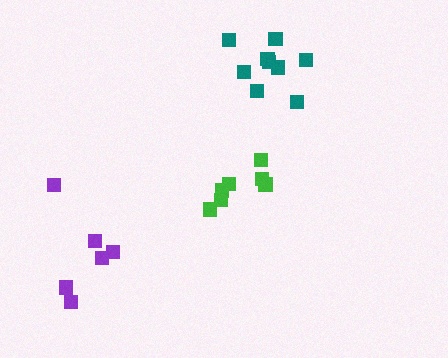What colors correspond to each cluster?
The clusters are colored: teal, green, purple.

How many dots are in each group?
Group 1: 9 dots, Group 2: 7 dots, Group 3: 6 dots (22 total).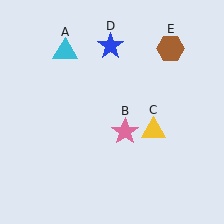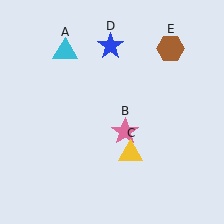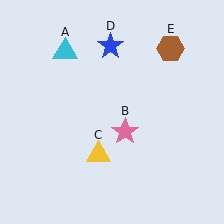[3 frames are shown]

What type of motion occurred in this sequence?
The yellow triangle (object C) rotated clockwise around the center of the scene.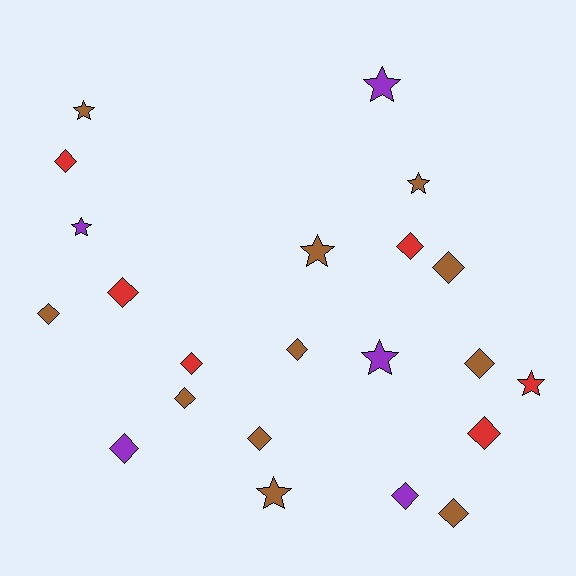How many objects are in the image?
There are 22 objects.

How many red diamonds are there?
There are 5 red diamonds.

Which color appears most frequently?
Brown, with 11 objects.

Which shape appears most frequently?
Diamond, with 14 objects.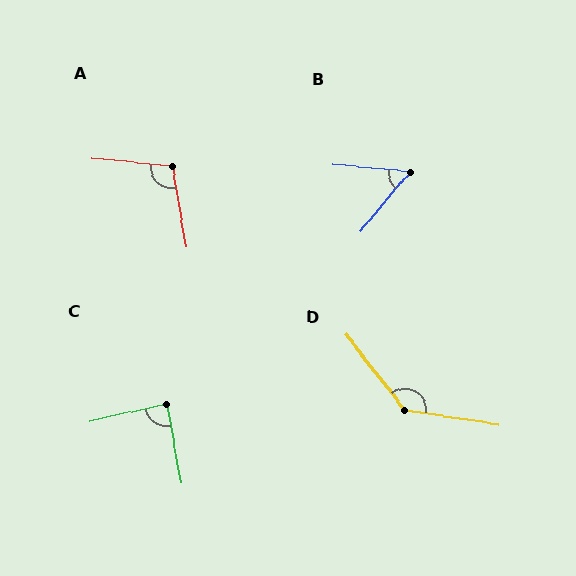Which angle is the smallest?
B, at approximately 56 degrees.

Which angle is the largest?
D, at approximately 136 degrees.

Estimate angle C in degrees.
Approximately 87 degrees.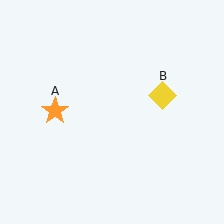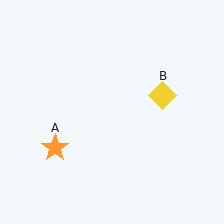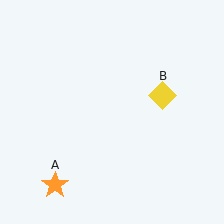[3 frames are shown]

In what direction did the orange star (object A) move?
The orange star (object A) moved down.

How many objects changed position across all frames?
1 object changed position: orange star (object A).